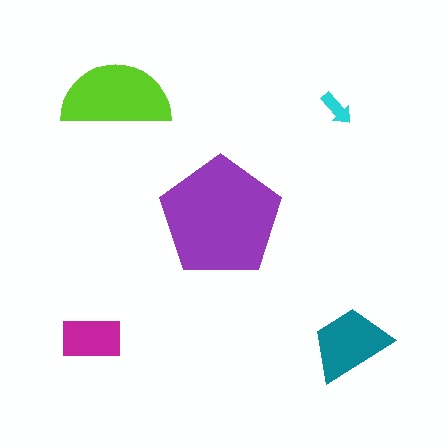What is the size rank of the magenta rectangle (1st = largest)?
4th.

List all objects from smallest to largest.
The cyan arrow, the magenta rectangle, the teal trapezoid, the lime semicircle, the purple pentagon.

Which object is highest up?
The lime semicircle is topmost.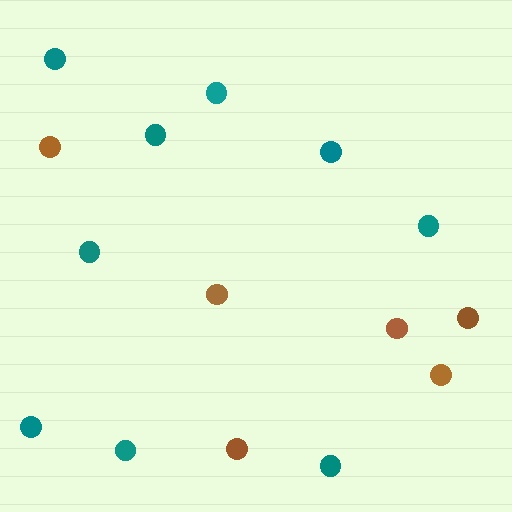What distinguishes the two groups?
There are 2 groups: one group of brown circles (6) and one group of teal circles (9).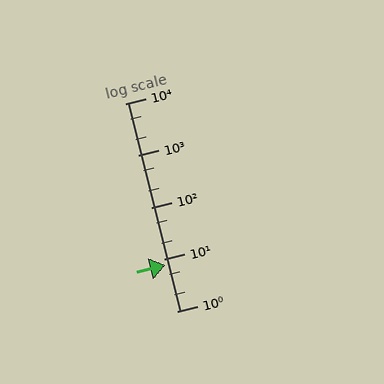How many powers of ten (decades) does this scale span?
The scale spans 4 decades, from 1 to 10000.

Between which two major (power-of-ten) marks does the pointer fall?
The pointer is between 1 and 10.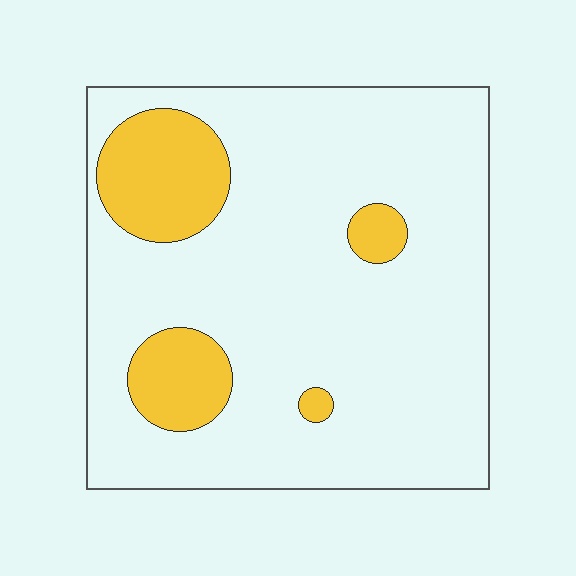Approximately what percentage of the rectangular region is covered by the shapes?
Approximately 15%.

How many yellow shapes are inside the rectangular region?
4.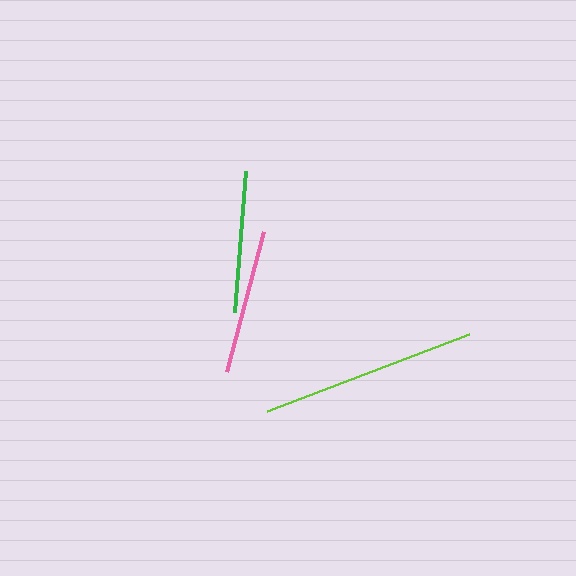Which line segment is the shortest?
The green line is the shortest at approximately 142 pixels.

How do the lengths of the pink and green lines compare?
The pink and green lines are approximately the same length.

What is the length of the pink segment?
The pink segment is approximately 145 pixels long.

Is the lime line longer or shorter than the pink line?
The lime line is longer than the pink line.